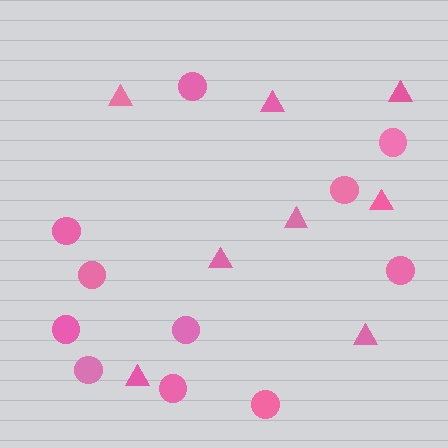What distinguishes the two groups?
There are 2 groups: one group of triangles (8) and one group of circles (11).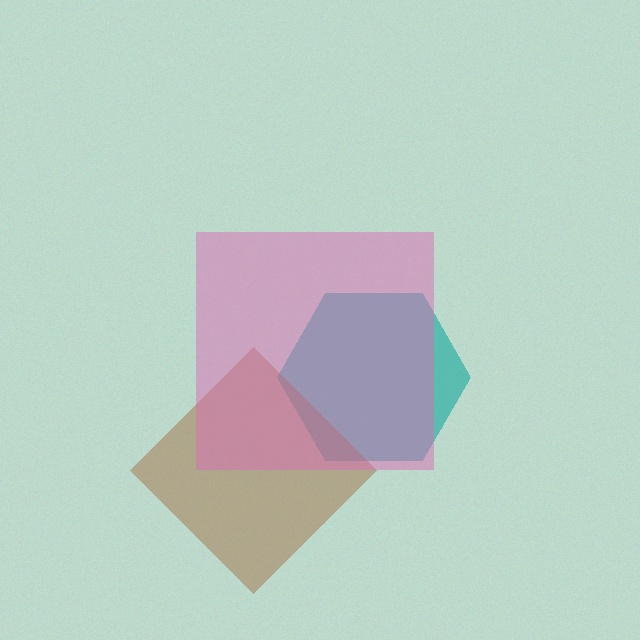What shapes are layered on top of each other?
The layered shapes are: a teal hexagon, a brown diamond, a pink square.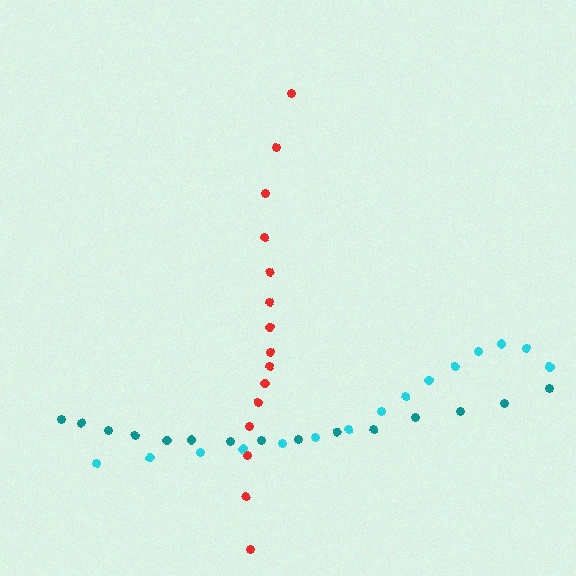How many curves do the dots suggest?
There are 3 distinct paths.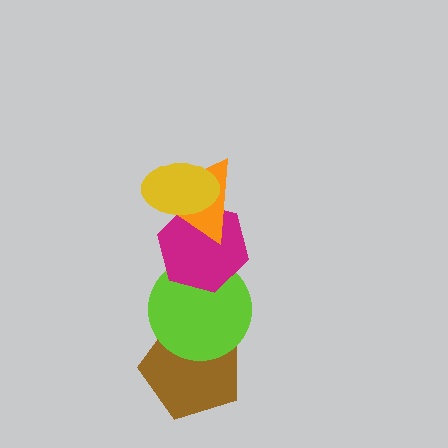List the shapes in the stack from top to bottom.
From top to bottom: the yellow ellipse, the orange triangle, the magenta hexagon, the lime circle, the brown pentagon.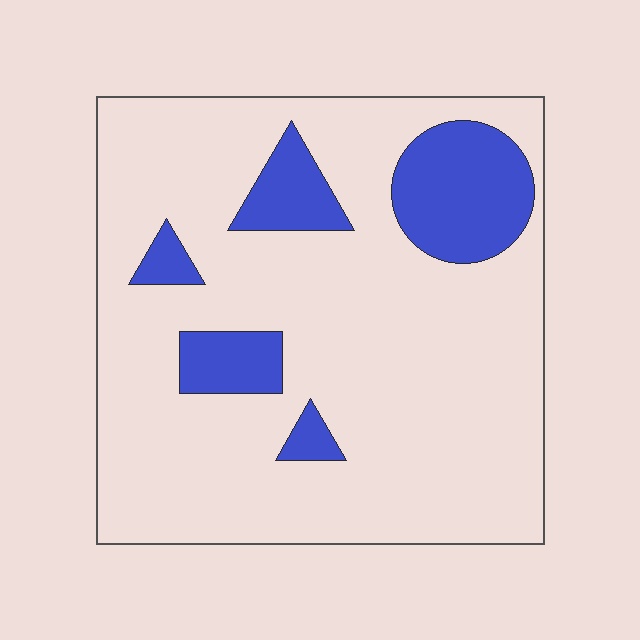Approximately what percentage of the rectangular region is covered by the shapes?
Approximately 15%.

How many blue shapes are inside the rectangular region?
5.